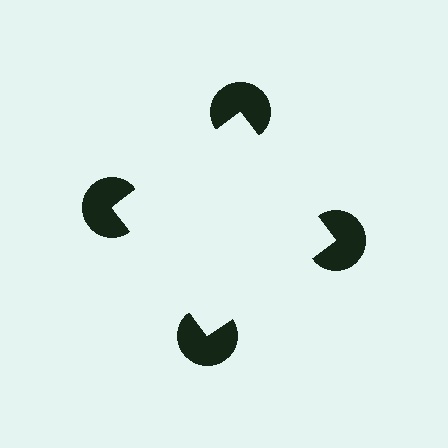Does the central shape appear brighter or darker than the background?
It typically appears slightly brighter than the background, even though no actual brightness change is drawn.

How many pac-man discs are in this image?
There are 4 — one at each vertex of the illusory square.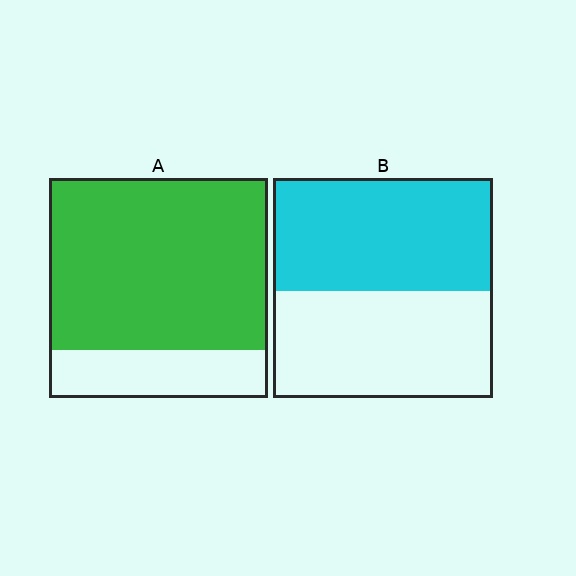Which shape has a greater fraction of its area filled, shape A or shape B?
Shape A.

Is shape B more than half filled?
Roughly half.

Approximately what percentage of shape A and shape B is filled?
A is approximately 80% and B is approximately 50%.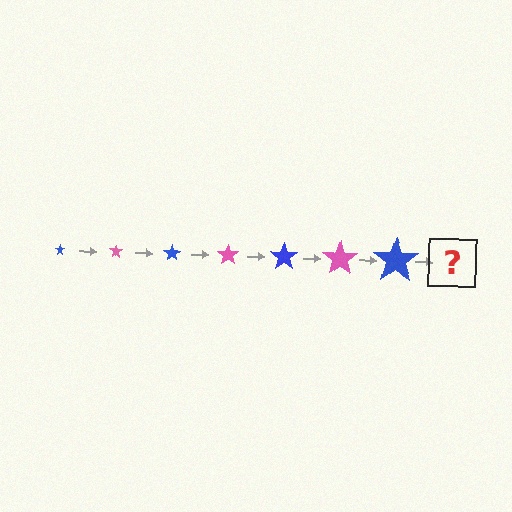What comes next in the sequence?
The next element should be a pink star, larger than the previous one.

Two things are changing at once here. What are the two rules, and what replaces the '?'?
The two rules are that the star grows larger each step and the color cycles through blue and pink. The '?' should be a pink star, larger than the previous one.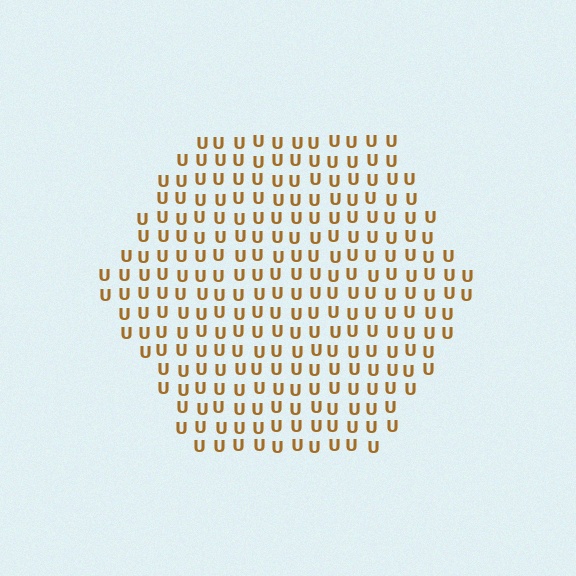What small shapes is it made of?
It is made of small letter U's.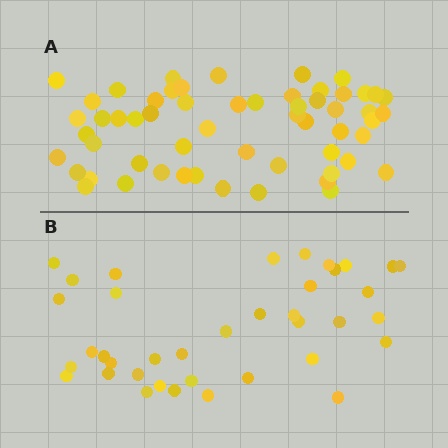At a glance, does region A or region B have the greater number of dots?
Region A (the top region) has more dots.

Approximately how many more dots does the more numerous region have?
Region A has approximately 20 more dots than region B.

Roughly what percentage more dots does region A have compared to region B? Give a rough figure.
About 50% more.